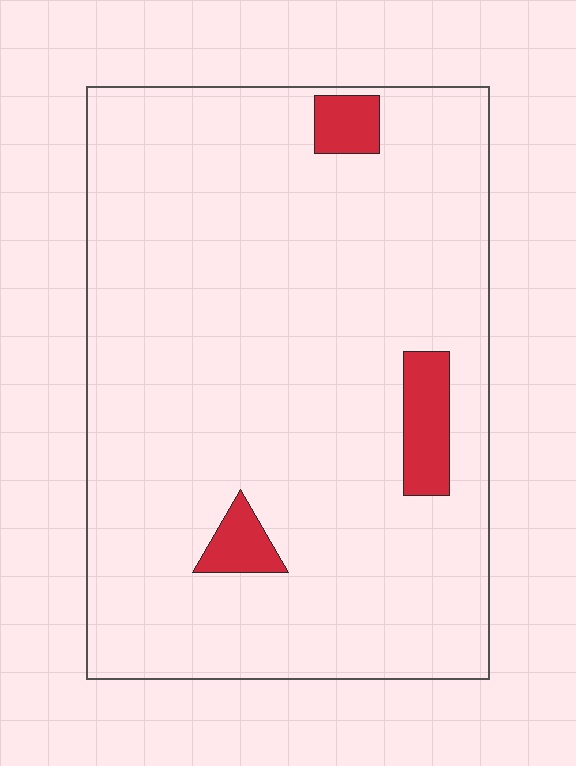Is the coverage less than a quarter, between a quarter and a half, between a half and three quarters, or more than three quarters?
Less than a quarter.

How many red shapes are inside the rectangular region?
3.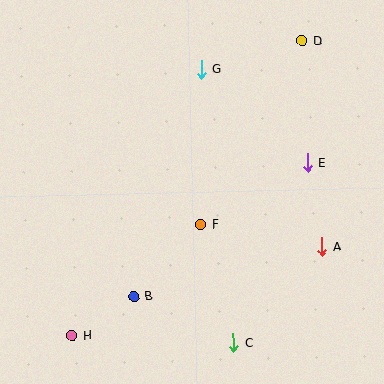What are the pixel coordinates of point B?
Point B is at (134, 297).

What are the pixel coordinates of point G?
Point G is at (201, 70).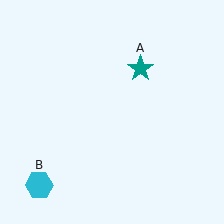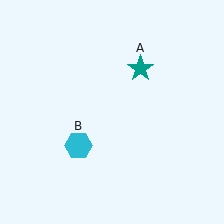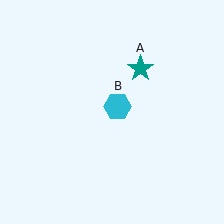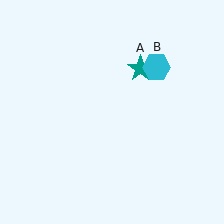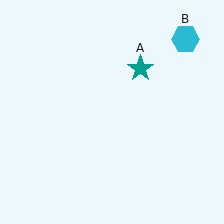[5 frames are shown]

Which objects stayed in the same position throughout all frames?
Teal star (object A) remained stationary.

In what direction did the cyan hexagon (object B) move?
The cyan hexagon (object B) moved up and to the right.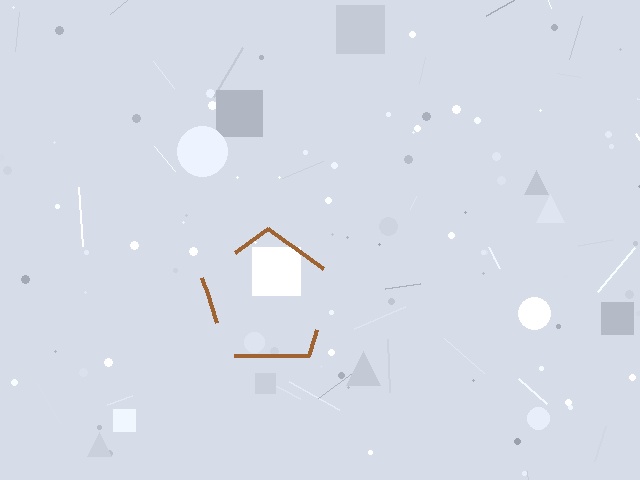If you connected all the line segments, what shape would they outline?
They would outline a pentagon.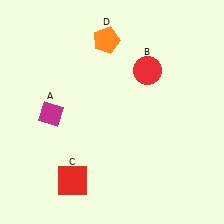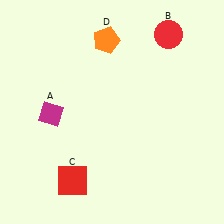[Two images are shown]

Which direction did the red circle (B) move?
The red circle (B) moved up.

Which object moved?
The red circle (B) moved up.